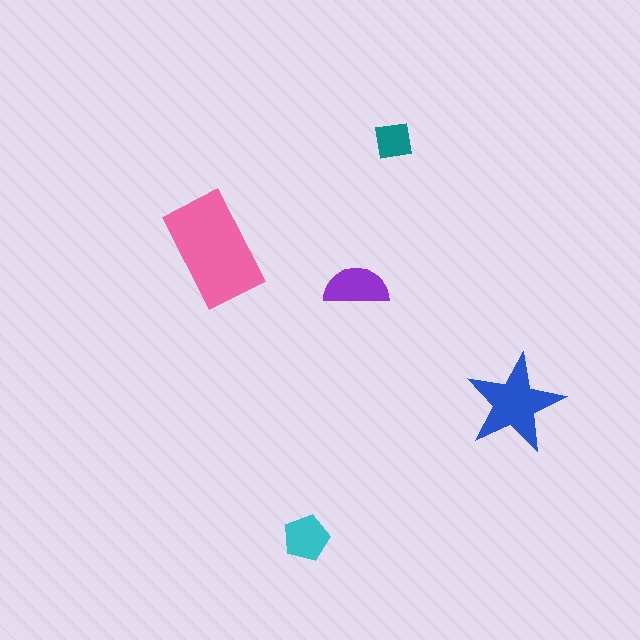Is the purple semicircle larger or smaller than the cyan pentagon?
Larger.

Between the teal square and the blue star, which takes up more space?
The blue star.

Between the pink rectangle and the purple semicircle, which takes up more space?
The pink rectangle.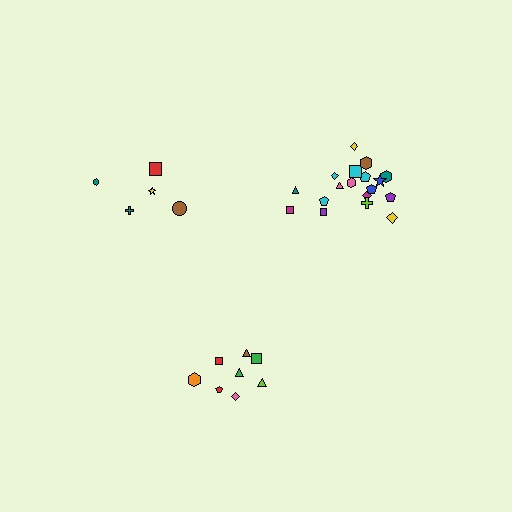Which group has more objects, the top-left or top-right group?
The top-right group.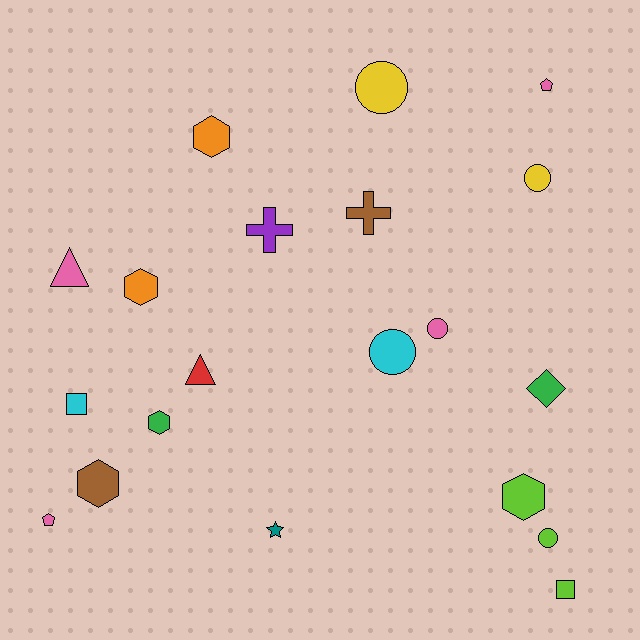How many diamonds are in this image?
There is 1 diamond.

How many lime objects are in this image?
There are 3 lime objects.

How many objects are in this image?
There are 20 objects.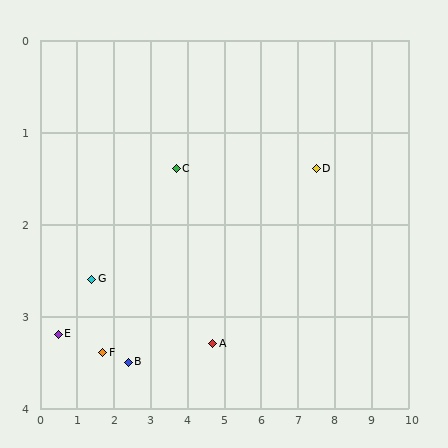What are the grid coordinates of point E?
Point E is at approximately (0.5, 3.2).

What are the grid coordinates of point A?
Point A is at approximately (4.7, 3.3).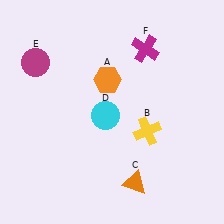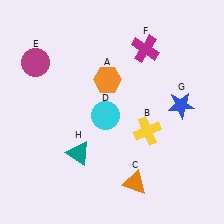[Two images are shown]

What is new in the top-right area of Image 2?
A blue star (G) was added in the top-right area of Image 2.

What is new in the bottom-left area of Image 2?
A teal triangle (H) was added in the bottom-left area of Image 2.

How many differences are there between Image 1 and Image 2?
There are 2 differences between the two images.